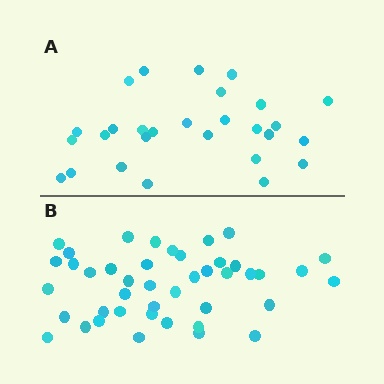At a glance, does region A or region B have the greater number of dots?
Region B (the bottom region) has more dots.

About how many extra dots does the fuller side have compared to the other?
Region B has approximately 15 more dots than region A.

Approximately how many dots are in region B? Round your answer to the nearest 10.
About 40 dots. (The exact count is 43, which rounds to 40.)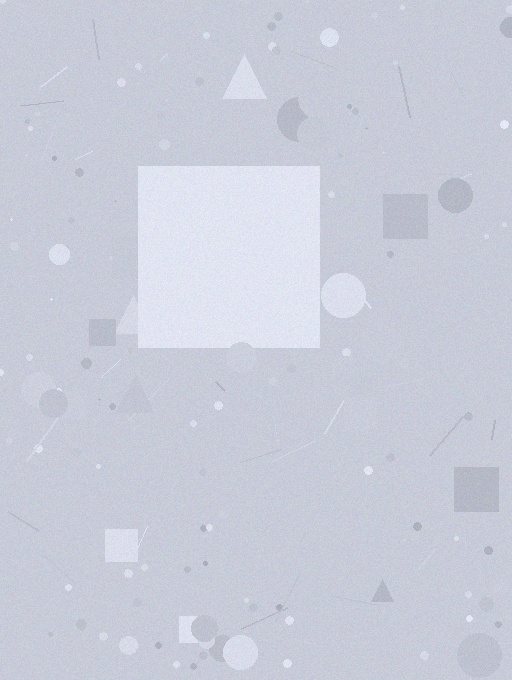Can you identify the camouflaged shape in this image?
The camouflaged shape is a square.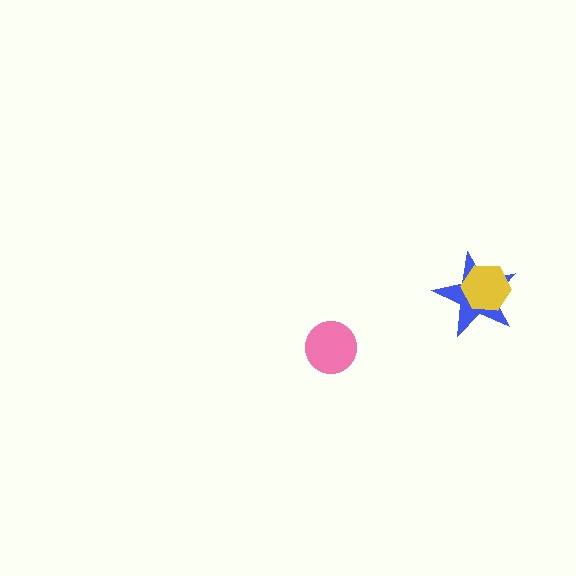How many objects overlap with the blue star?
1 object overlaps with the blue star.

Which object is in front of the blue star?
The yellow hexagon is in front of the blue star.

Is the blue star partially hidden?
Yes, it is partially covered by another shape.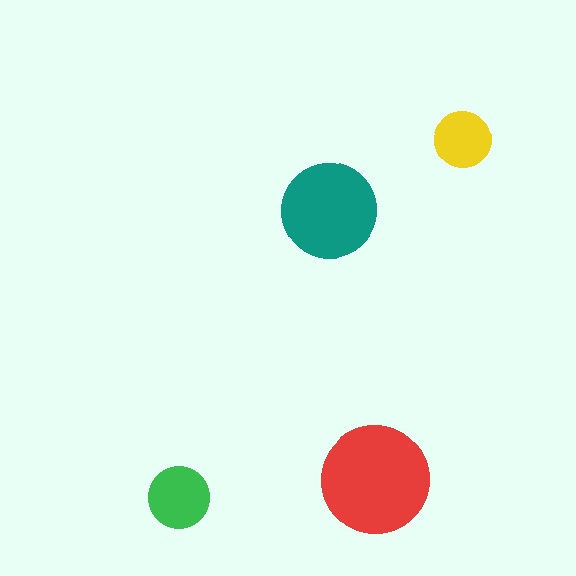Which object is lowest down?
The green circle is bottommost.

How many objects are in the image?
There are 4 objects in the image.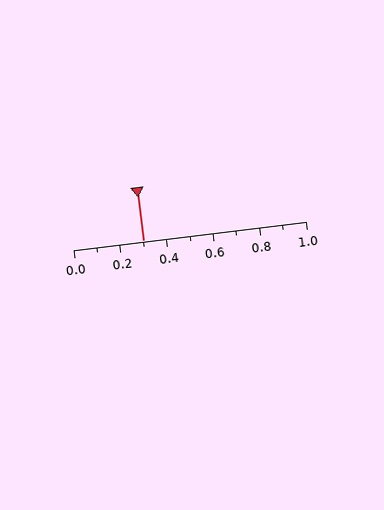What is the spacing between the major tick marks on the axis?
The major ticks are spaced 0.2 apart.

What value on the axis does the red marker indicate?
The marker indicates approximately 0.3.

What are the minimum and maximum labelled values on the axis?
The axis runs from 0.0 to 1.0.